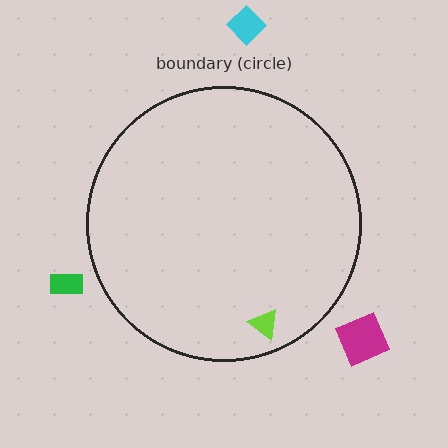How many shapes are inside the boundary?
1 inside, 3 outside.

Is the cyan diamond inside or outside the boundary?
Outside.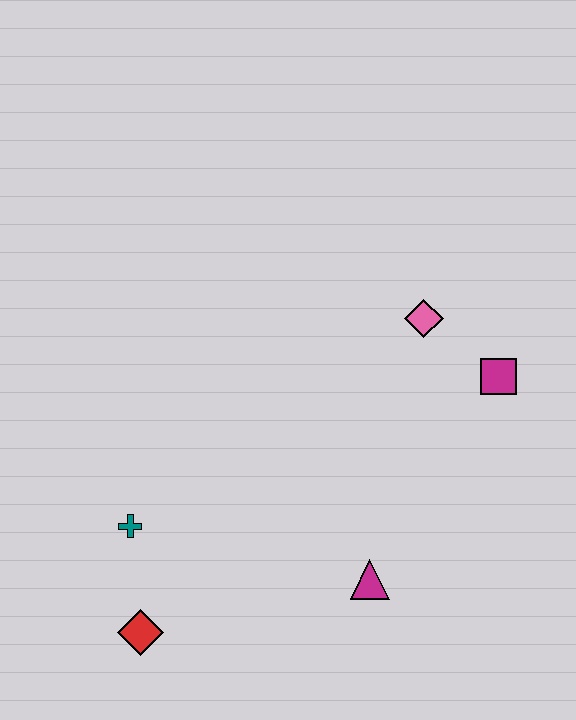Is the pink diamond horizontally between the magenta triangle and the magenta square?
Yes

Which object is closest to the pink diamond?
The magenta square is closest to the pink diamond.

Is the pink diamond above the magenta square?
Yes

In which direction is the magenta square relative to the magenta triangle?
The magenta square is above the magenta triangle.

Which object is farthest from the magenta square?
The red diamond is farthest from the magenta square.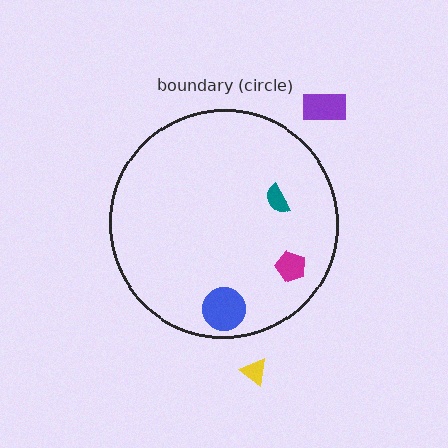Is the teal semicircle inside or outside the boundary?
Inside.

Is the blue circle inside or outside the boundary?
Inside.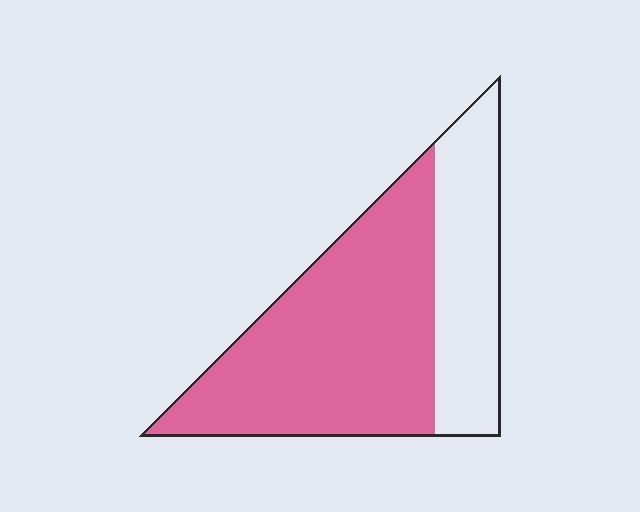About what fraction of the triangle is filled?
About two thirds (2/3).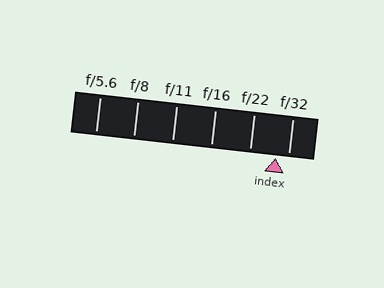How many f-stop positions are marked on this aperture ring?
There are 6 f-stop positions marked.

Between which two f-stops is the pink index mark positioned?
The index mark is between f/22 and f/32.